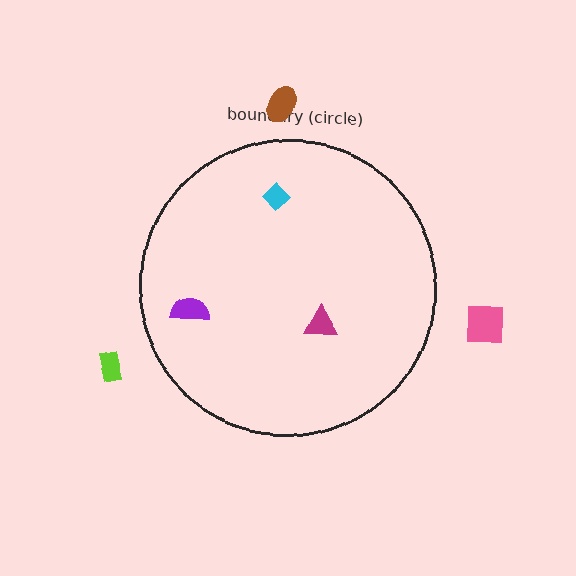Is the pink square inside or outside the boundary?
Outside.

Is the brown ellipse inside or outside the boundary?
Outside.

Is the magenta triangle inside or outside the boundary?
Inside.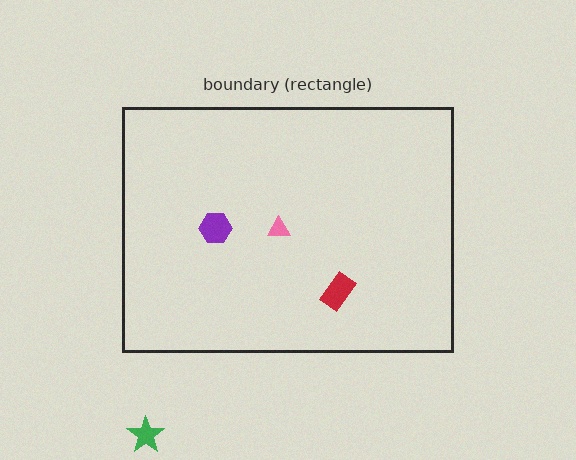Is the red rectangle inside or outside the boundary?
Inside.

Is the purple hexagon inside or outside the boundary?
Inside.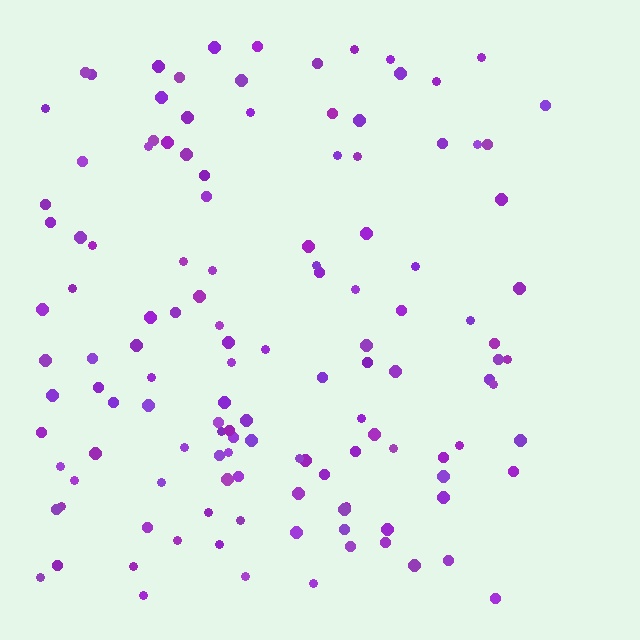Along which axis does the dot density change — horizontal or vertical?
Horizontal.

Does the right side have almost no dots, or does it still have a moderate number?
Still a moderate number, just noticeably fewer than the left.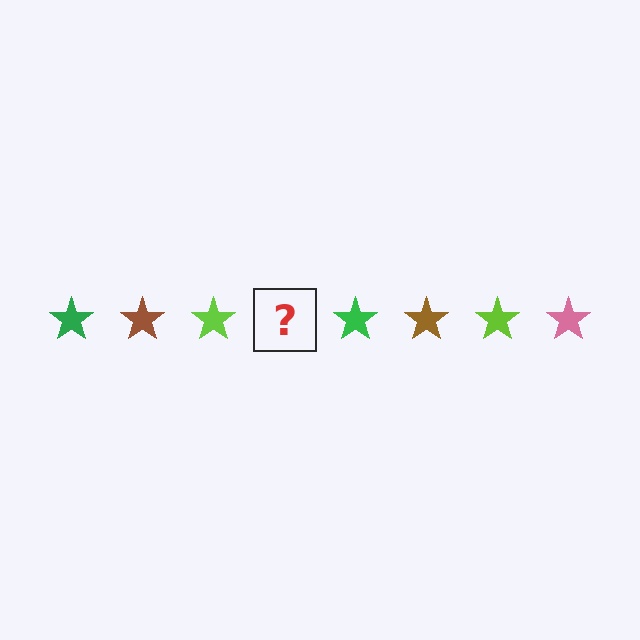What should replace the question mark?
The question mark should be replaced with a pink star.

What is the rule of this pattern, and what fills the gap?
The rule is that the pattern cycles through green, brown, lime, pink stars. The gap should be filled with a pink star.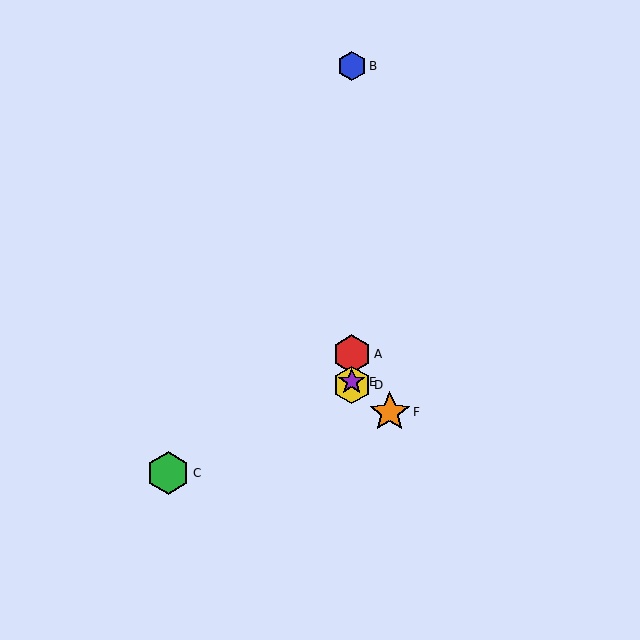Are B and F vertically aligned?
No, B is at x≈352 and F is at x≈390.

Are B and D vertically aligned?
Yes, both are at x≈352.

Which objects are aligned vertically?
Objects A, B, D, E are aligned vertically.